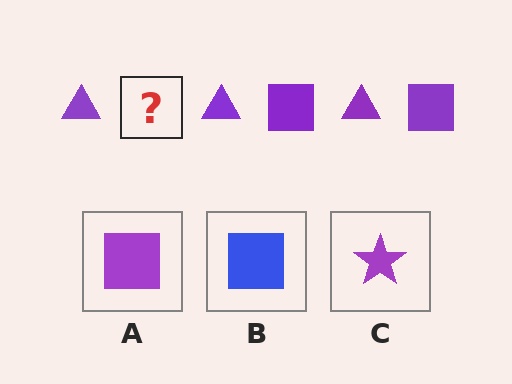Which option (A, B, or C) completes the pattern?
A.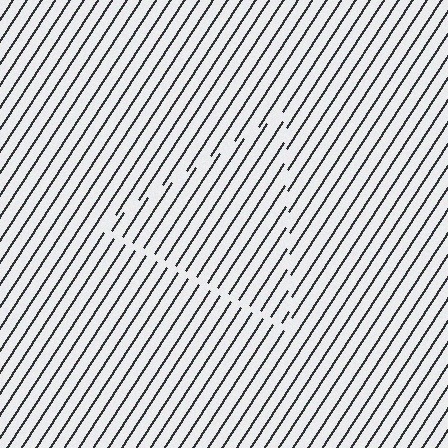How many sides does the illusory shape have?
3 sides — the line-ends trace a triangle.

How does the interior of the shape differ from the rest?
The interior of the shape contains the same grating, shifted by half a period — the contour is defined by the phase discontinuity where line-ends from the inner and outer gratings abut.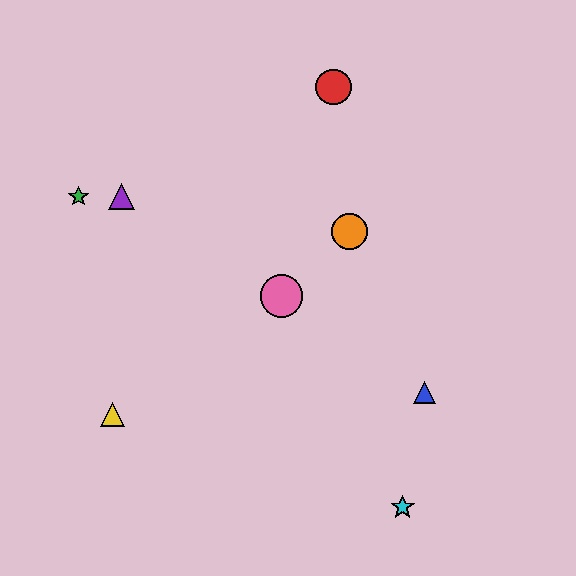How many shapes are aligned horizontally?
2 shapes (the green star, the purple triangle) are aligned horizontally.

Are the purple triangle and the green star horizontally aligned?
Yes, both are at y≈197.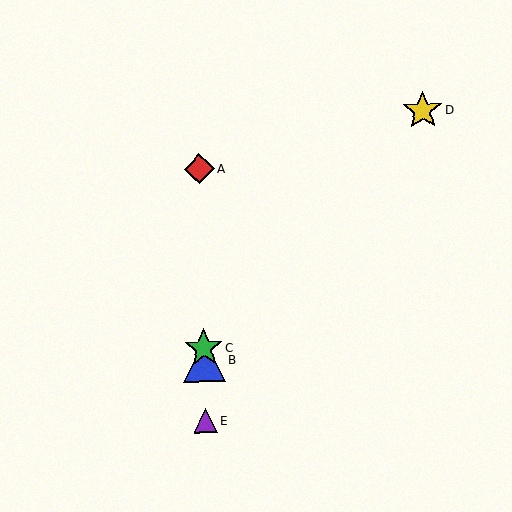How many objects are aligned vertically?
4 objects (A, B, C, E) are aligned vertically.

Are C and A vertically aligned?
Yes, both are at x≈204.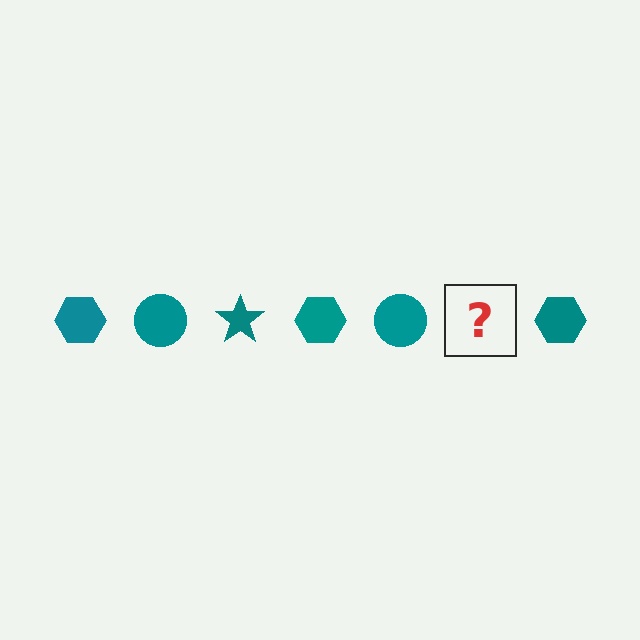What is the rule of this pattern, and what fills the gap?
The rule is that the pattern cycles through hexagon, circle, star shapes in teal. The gap should be filled with a teal star.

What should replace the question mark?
The question mark should be replaced with a teal star.